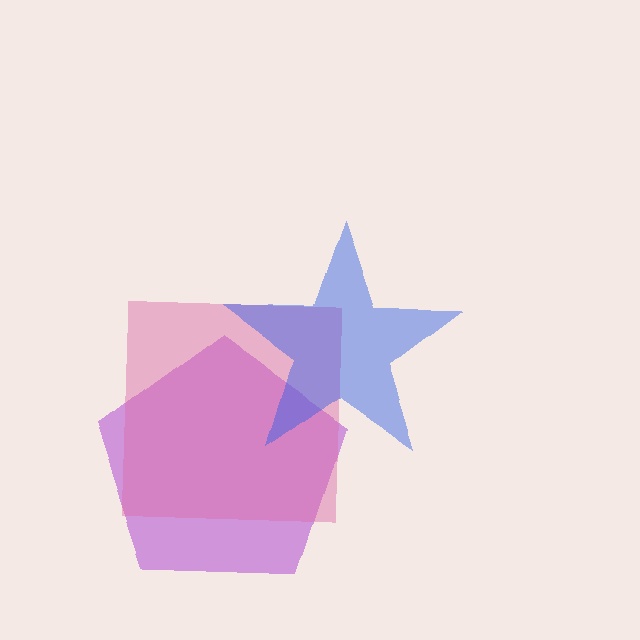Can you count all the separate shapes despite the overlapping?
Yes, there are 3 separate shapes.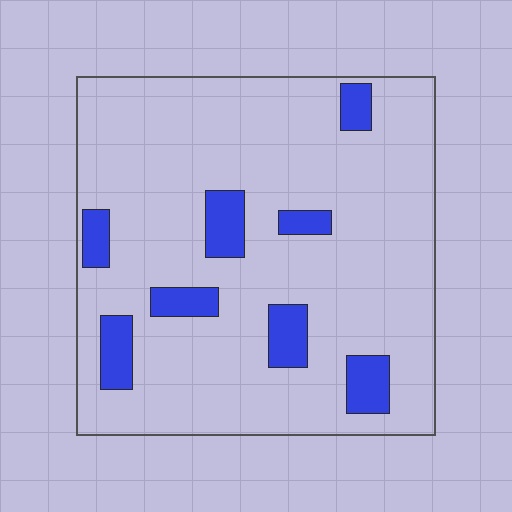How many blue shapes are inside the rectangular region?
8.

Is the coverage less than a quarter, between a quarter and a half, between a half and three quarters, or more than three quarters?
Less than a quarter.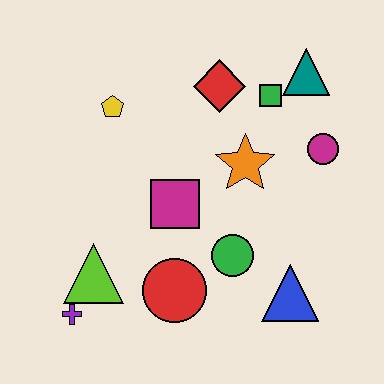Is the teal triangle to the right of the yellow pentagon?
Yes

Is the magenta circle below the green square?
Yes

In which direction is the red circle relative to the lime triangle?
The red circle is to the right of the lime triangle.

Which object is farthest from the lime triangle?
The teal triangle is farthest from the lime triangle.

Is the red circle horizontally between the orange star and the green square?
No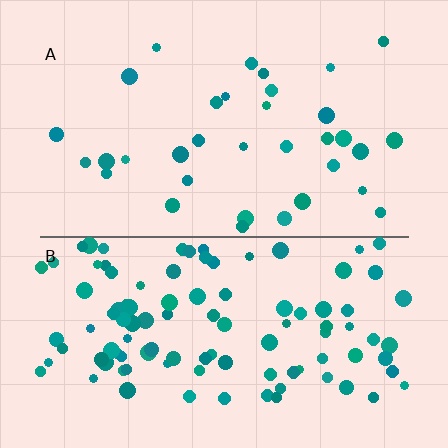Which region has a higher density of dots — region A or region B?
B (the bottom).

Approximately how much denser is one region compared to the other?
Approximately 3.0× — region B over region A.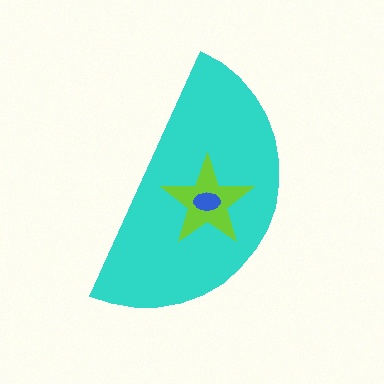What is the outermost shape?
The cyan semicircle.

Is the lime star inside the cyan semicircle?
Yes.